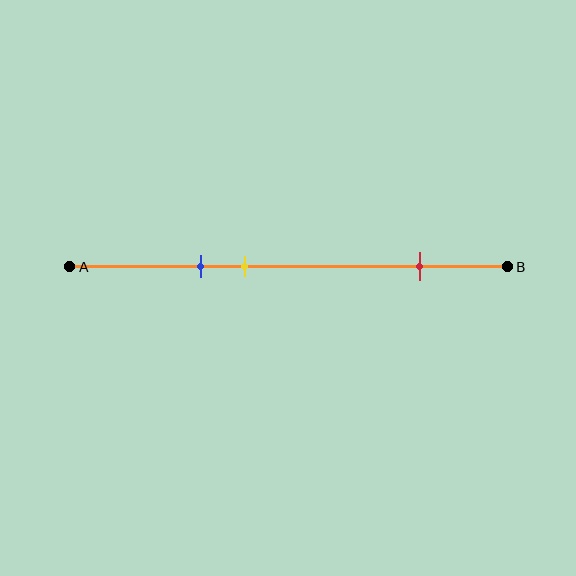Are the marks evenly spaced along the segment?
No, the marks are not evenly spaced.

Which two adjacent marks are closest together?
The blue and yellow marks are the closest adjacent pair.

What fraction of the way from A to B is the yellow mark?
The yellow mark is approximately 40% (0.4) of the way from A to B.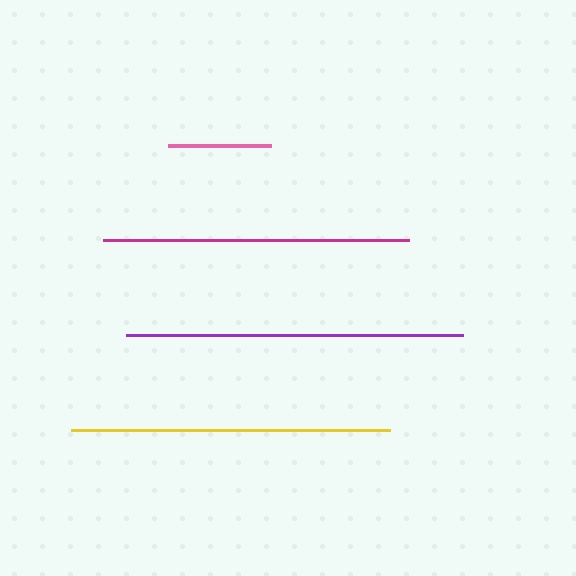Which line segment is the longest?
The purple line is the longest at approximately 337 pixels.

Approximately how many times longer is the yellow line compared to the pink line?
The yellow line is approximately 3.1 times the length of the pink line.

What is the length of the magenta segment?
The magenta segment is approximately 306 pixels long.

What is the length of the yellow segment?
The yellow segment is approximately 319 pixels long.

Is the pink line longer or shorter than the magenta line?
The magenta line is longer than the pink line.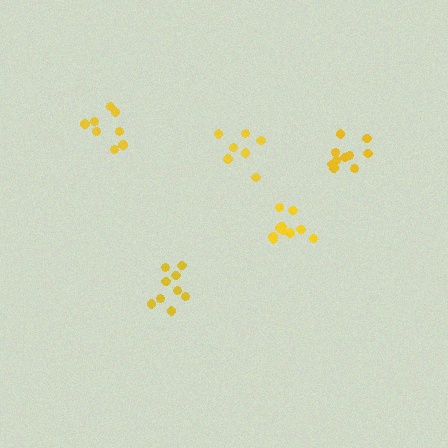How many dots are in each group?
Group 1: 7 dots, Group 2: 9 dots, Group 3: 10 dots, Group 4: 8 dots, Group 5: 10 dots (44 total).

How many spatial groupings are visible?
There are 5 spatial groupings.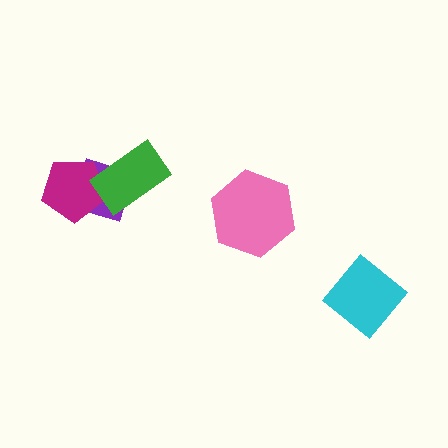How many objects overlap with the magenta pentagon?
2 objects overlap with the magenta pentagon.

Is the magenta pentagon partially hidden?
Yes, it is partially covered by another shape.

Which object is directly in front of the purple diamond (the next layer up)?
The magenta pentagon is directly in front of the purple diamond.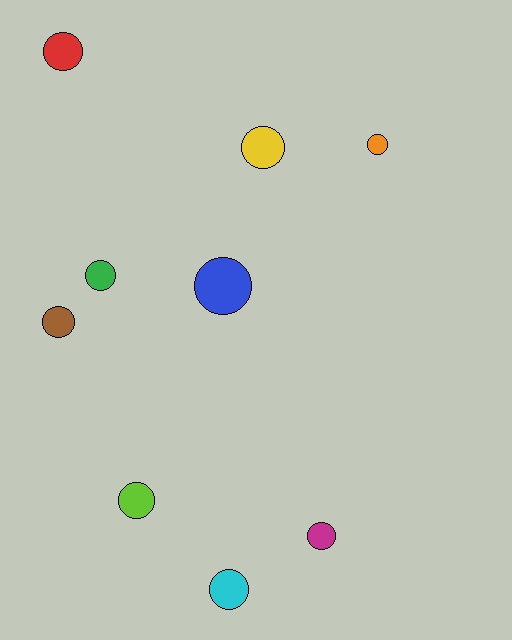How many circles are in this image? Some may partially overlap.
There are 9 circles.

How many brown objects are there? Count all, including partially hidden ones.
There is 1 brown object.